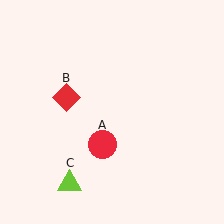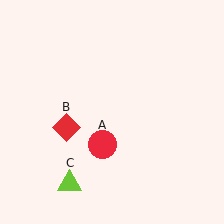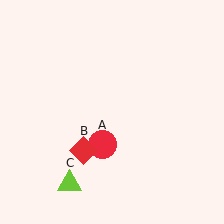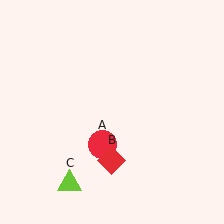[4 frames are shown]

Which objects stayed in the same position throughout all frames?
Red circle (object A) and lime triangle (object C) remained stationary.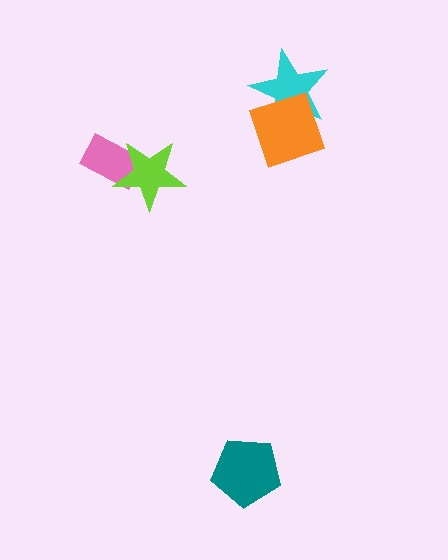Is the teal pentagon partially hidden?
No, no other shape covers it.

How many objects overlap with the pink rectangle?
1 object overlaps with the pink rectangle.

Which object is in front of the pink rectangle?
The lime star is in front of the pink rectangle.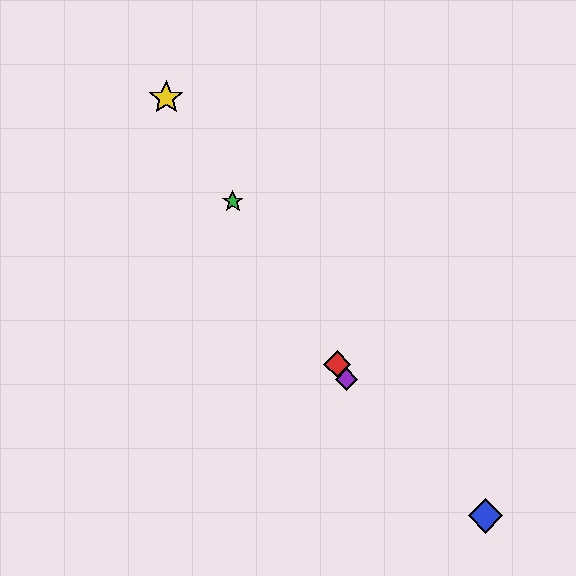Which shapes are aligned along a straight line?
The red diamond, the green star, the yellow star, the purple diamond are aligned along a straight line.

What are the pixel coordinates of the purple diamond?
The purple diamond is at (347, 379).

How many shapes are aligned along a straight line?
4 shapes (the red diamond, the green star, the yellow star, the purple diamond) are aligned along a straight line.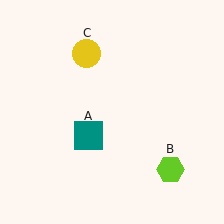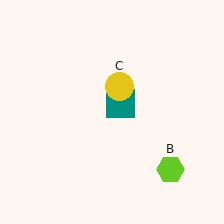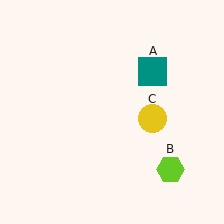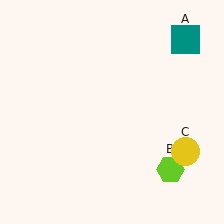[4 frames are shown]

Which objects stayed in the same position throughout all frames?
Lime hexagon (object B) remained stationary.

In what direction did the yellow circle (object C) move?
The yellow circle (object C) moved down and to the right.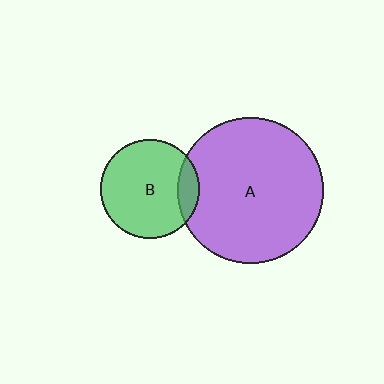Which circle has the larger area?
Circle A (purple).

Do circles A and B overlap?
Yes.